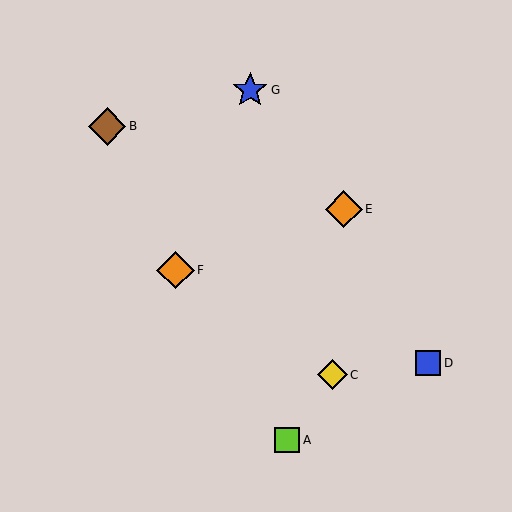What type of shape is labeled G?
Shape G is a blue star.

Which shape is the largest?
The brown diamond (labeled B) is the largest.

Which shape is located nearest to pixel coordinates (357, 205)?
The orange diamond (labeled E) at (344, 209) is nearest to that location.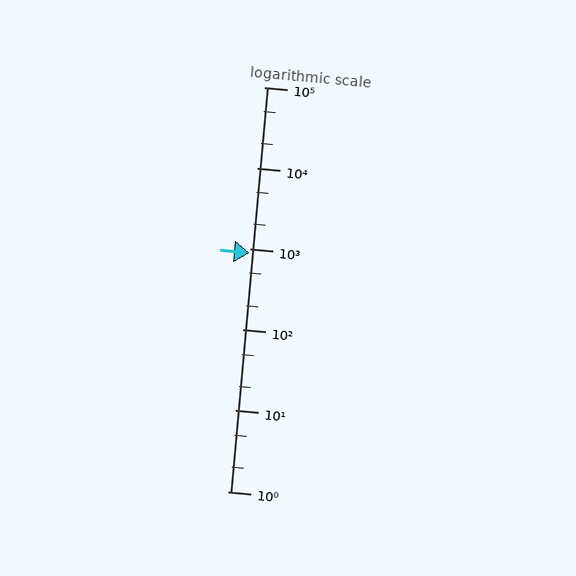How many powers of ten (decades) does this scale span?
The scale spans 5 decades, from 1 to 100000.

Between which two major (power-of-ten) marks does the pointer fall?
The pointer is between 100 and 1000.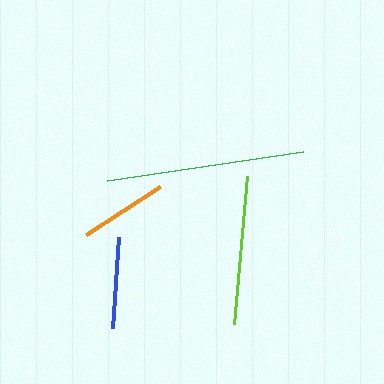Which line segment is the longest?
The green line is the longest at approximately 198 pixels.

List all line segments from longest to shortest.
From longest to shortest: green, lime, blue, orange.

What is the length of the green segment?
The green segment is approximately 198 pixels long.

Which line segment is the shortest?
The orange line is the shortest at approximately 88 pixels.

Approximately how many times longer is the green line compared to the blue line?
The green line is approximately 2.2 times the length of the blue line.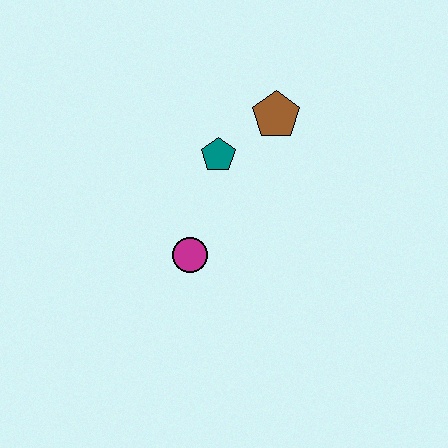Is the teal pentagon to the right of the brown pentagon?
No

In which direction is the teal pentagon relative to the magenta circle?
The teal pentagon is above the magenta circle.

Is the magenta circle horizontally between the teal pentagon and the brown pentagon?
No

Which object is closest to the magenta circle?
The teal pentagon is closest to the magenta circle.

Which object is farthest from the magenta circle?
The brown pentagon is farthest from the magenta circle.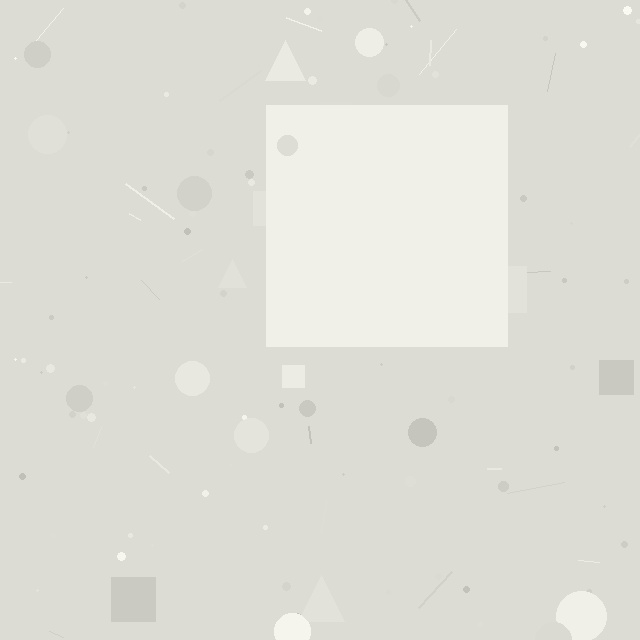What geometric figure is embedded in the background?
A square is embedded in the background.